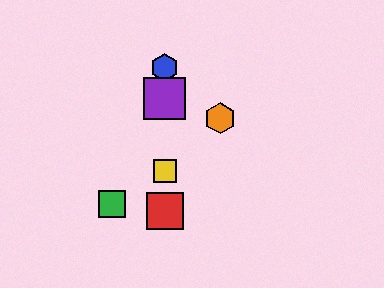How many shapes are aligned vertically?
4 shapes (the red square, the blue hexagon, the yellow square, the purple square) are aligned vertically.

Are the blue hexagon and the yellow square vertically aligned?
Yes, both are at x≈165.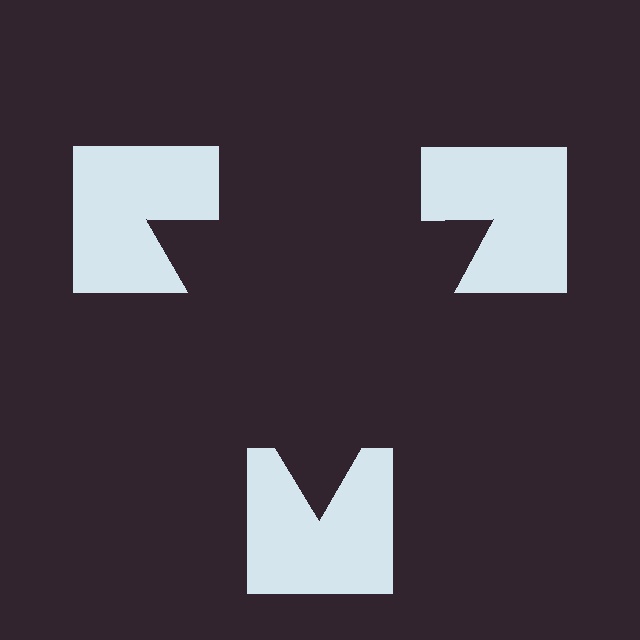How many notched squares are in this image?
There are 3 — one at each vertex of the illusory triangle.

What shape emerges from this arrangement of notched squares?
An illusory triangle — its edges are inferred from the aligned wedge cuts in the notched squares, not physically drawn.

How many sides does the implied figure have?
3 sides.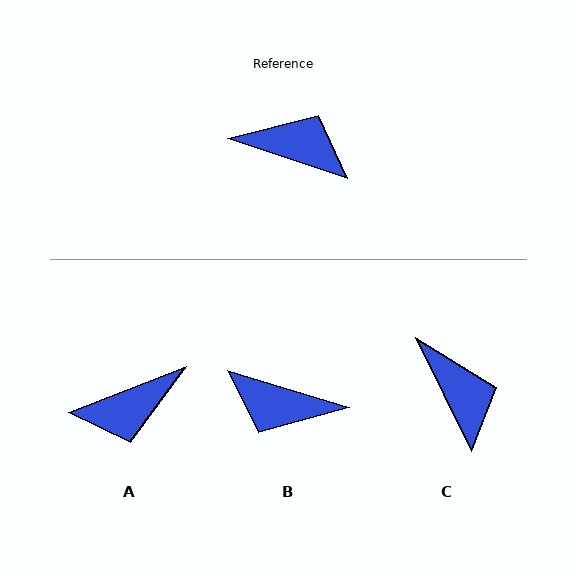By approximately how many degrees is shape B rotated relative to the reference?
Approximately 178 degrees clockwise.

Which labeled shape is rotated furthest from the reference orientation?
B, about 178 degrees away.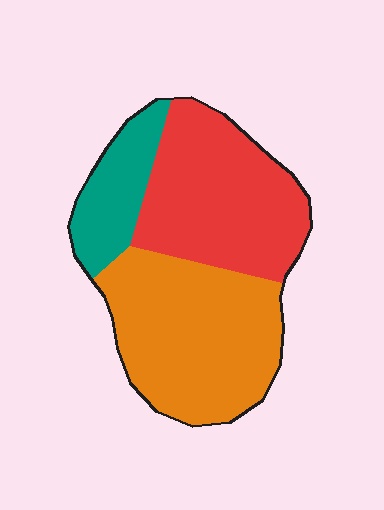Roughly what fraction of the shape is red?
Red takes up about two fifths (2/5) of the shape.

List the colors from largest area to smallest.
From largest to smallest: orange, red, teal.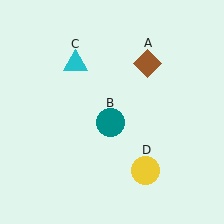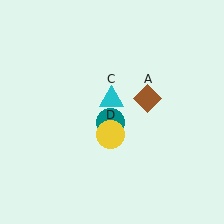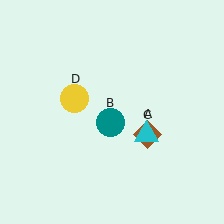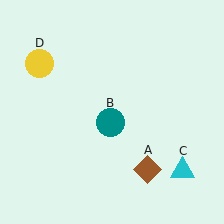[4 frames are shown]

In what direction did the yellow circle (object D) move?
The yellow circle (object D) moved up and to the left.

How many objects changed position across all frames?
3 objects changed position: brown diamond (object A), cyan triangle (object C), yellow circle (object D).